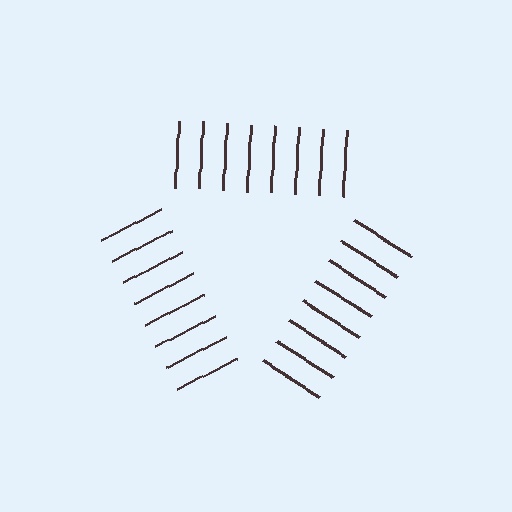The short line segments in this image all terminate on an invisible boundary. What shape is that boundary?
An illusory triangle — the line segments terminate on its edges but no continuous stroke is drawn.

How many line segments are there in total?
24 — 8 along each of the 3 edges.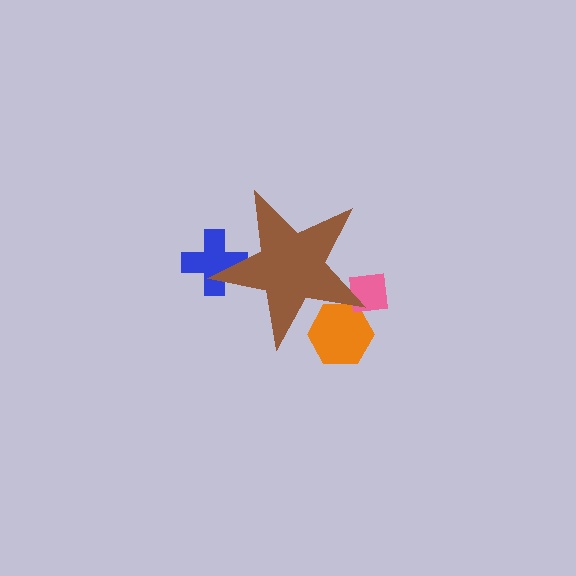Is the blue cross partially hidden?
Yes, the blue cross is partially hidden behind the brown star.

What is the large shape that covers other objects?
A brown star.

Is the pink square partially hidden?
Yes, the pink square is partially hidden behind the brown star.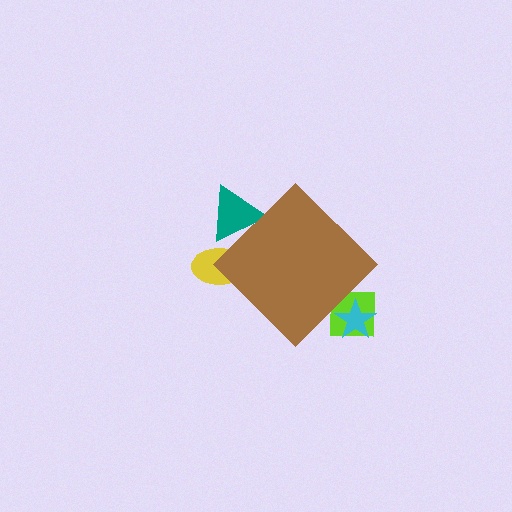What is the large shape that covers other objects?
A brown diamond.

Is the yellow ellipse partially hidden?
Yes, the yellow ellipse is partially hidden behind the brown diamond.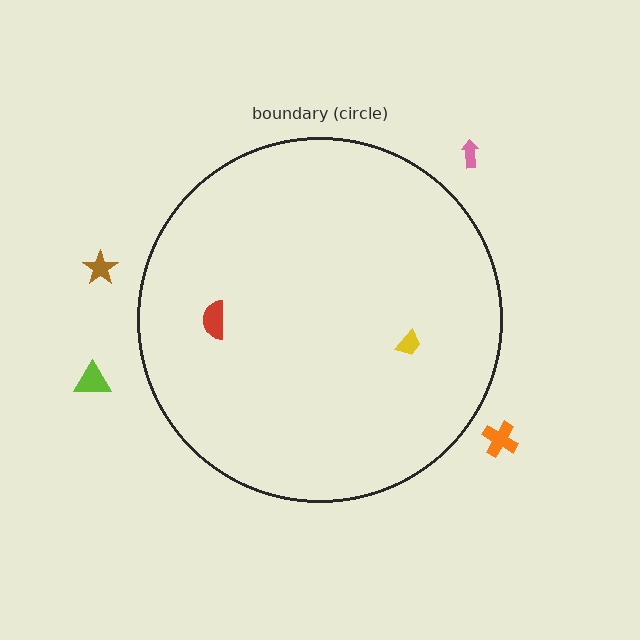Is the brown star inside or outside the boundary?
Outside.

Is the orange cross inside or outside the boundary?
Outside.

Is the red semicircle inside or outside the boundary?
Inside.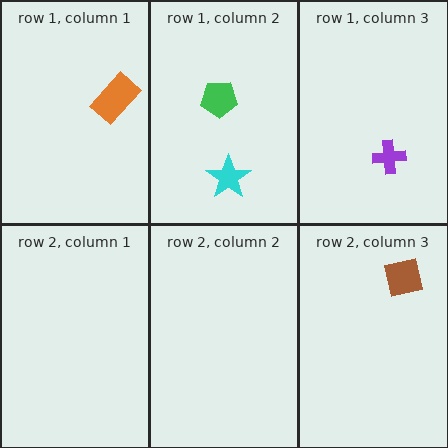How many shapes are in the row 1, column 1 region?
1.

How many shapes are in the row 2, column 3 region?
1.